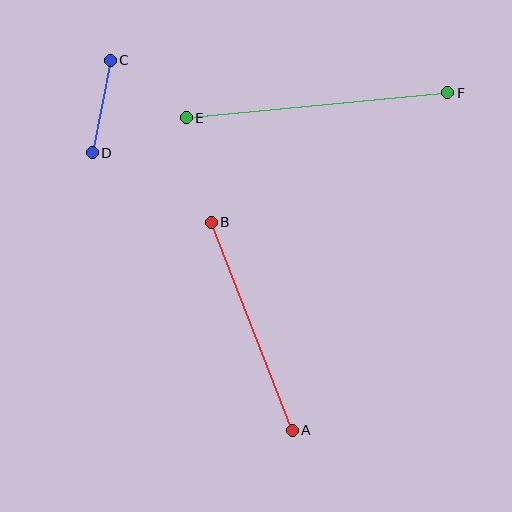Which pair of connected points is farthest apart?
Points E and F are farthest apart.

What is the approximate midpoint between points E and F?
The midpoint is at approximately (317, 105) pixels.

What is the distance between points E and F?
The distance is approximately 263 pixels.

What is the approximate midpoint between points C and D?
The midpoint is at approximately (101, 107) pixels.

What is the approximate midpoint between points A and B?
The midpoint is at approximately (252, 326) pixels.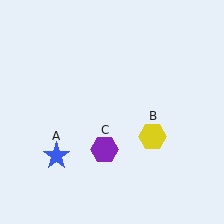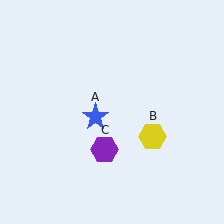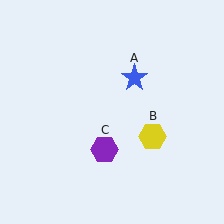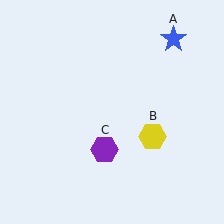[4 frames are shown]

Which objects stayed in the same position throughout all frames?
Yellow hexagon (object B) and purple hexagon (object C) remained stationary.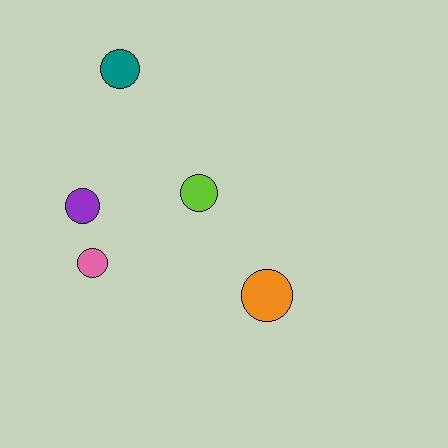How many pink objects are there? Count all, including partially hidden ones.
There is 1 pink object.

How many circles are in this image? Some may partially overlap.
There are 5 circles.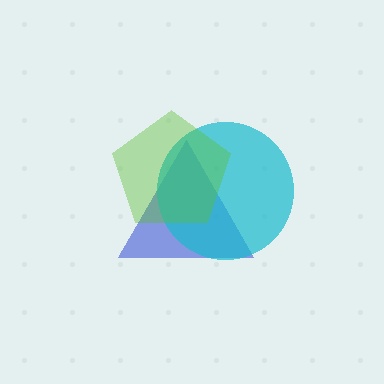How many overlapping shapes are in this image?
There are 3 overlapping shapes in the image.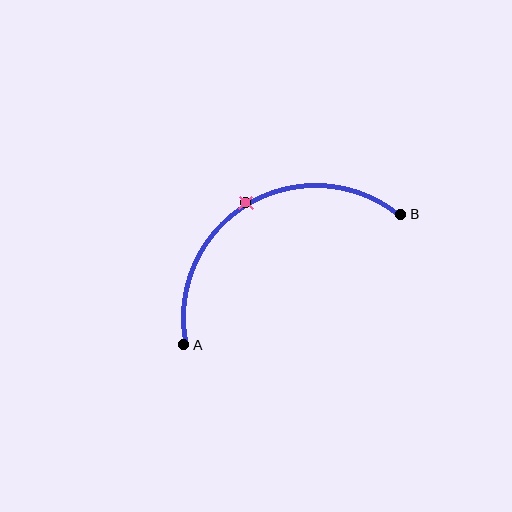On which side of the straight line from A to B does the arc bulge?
The arc bulges above the straight line connecting A and B.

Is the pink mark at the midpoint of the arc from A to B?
Yes. The pink mark lies on the arc at equal arc-length from both A and B — it is the arc midpoint.